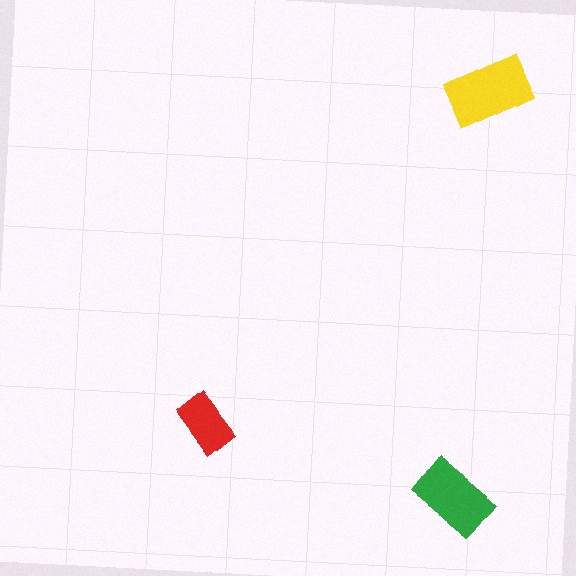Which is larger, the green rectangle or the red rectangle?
The green one.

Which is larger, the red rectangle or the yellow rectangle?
The yellow one.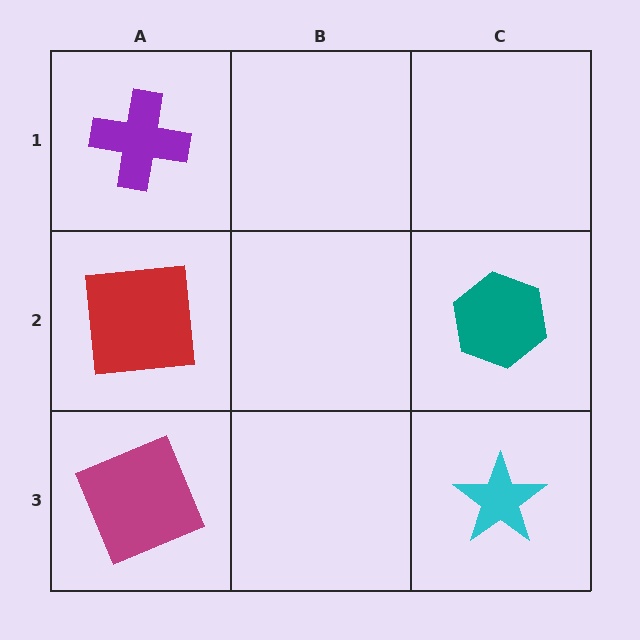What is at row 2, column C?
A teal hexagon.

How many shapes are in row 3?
2 shapes.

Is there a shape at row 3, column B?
No, that cell is empty.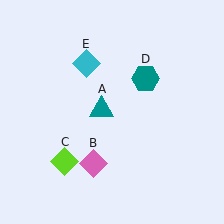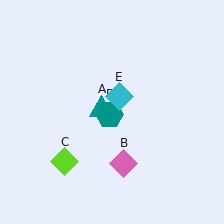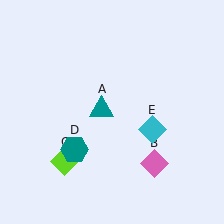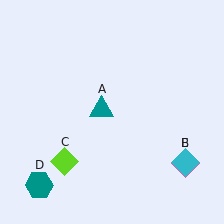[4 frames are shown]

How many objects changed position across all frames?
3 objects changed position: pink diamond (object B), teal hexagon (object D), cyan diamond (object E).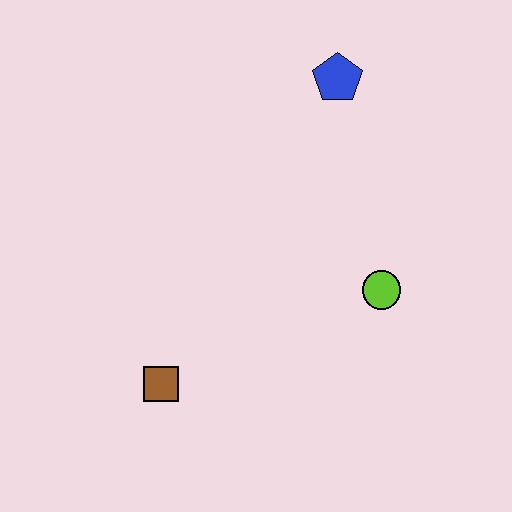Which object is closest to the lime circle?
The blue pentagon is closest to the lime circle.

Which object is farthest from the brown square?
The blue pentagon is farthest from the brown square.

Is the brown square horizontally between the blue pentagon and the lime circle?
No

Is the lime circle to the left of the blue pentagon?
No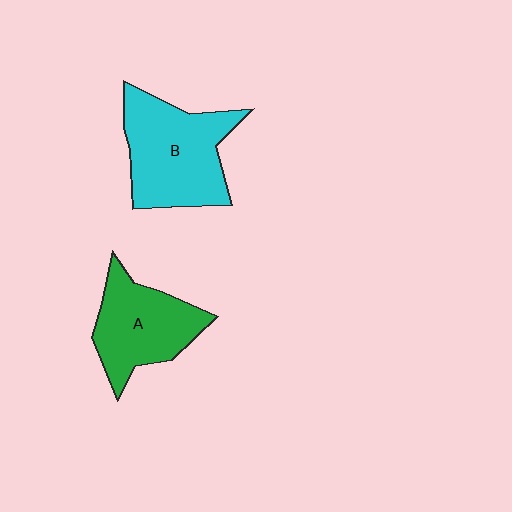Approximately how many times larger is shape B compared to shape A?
Approximately 1.3 times.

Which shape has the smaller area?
Shape A (green).